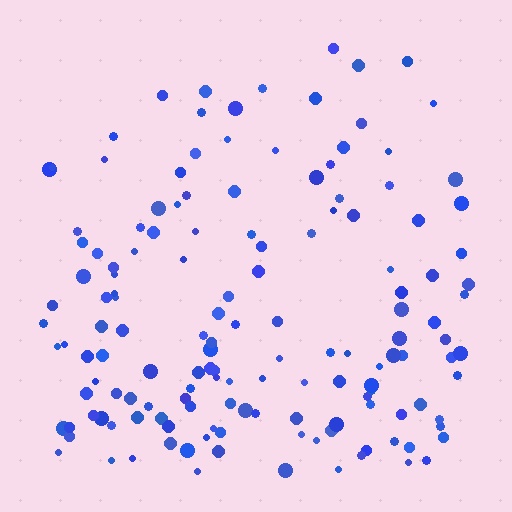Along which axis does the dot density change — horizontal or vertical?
Vertical.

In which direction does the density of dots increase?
From top to bottom, with the bottom side densest.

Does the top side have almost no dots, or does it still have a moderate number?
Still a moderate number, just noticeably fewer than the bottom.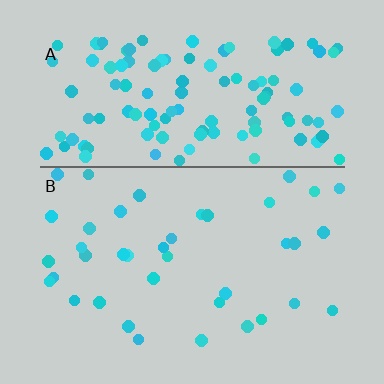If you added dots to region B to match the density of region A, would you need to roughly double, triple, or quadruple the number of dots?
Approximately triple.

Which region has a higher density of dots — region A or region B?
A (the top).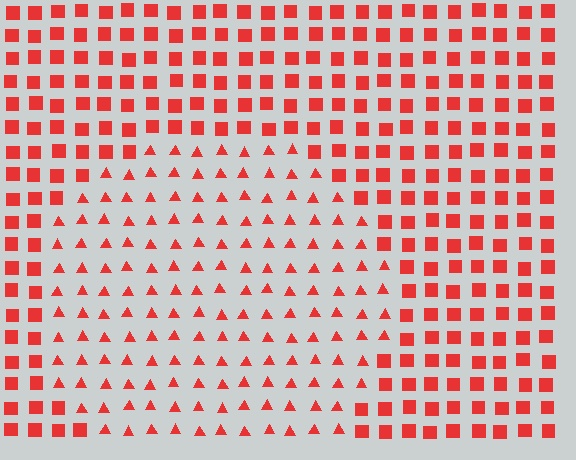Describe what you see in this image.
The image is filled with small red elements arranged in a uniform grid. A circle-shaped region contains triangles, while the surrounding area contains squares. The boundary is defined purely by the change in element shape.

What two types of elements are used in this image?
The image uses triangles inside the circle region and squares outside it.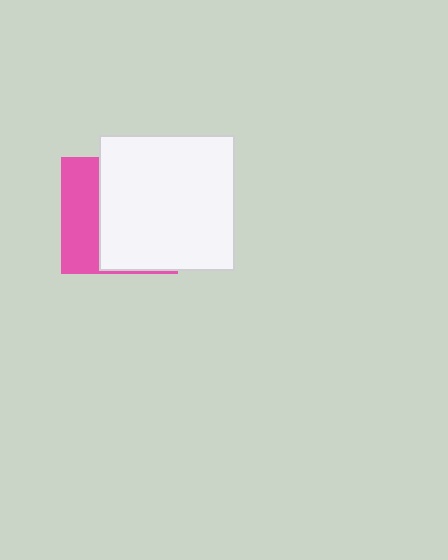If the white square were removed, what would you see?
You would see the complete pink square.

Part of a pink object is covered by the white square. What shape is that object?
It is a square.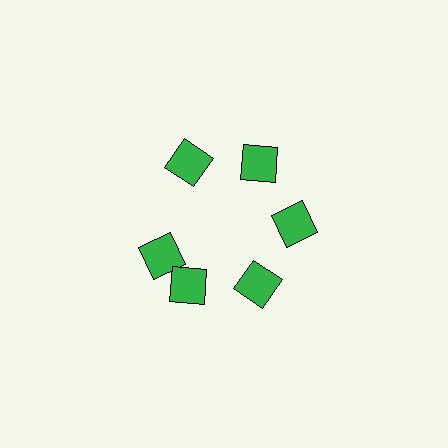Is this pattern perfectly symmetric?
No. The 6 green diamonds are arranged in a ring, but one element near the 9 o'clock position is rotated out of alignment along the ring, breaking the 6-fold rotational symmetry.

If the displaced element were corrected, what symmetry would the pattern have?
It would have 6-fold rotational symmetry — the pattern would map onto itself every 60 degrees.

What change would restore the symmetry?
The symmetry would be restored by rotating it back into even spacing with its neighbors so that all 6 diamonds sit at equal angles and equal distance from the center.